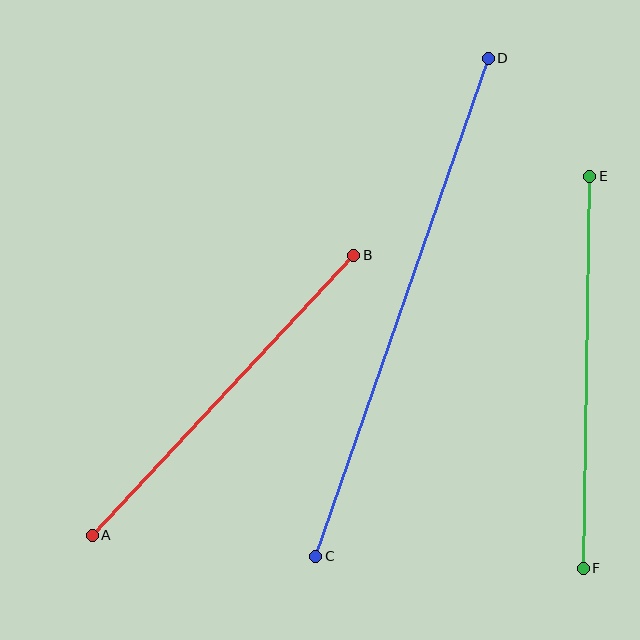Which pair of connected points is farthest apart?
Points C and D are farthest apart.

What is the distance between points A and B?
The distance is approximately 383 pixels.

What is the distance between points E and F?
The distance is approximately 392 pixels.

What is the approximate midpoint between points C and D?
The midpoint is at approximately (402, 307) pixels.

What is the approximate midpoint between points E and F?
The midpoint is at approximately (586, 372) pixels.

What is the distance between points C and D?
The distance is approximately 527 pixels.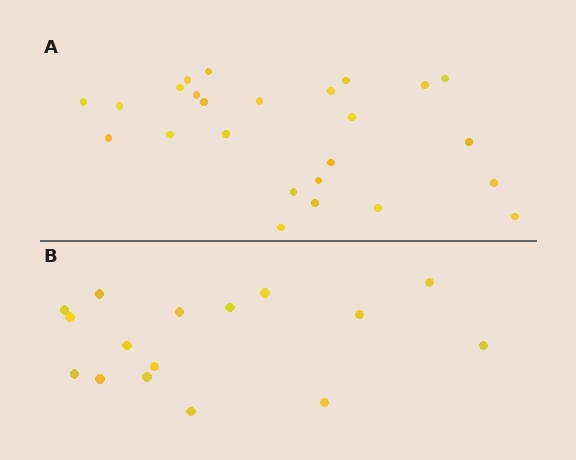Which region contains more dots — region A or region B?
Region A (the top region) has more dots.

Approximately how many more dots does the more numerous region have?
Region A has roughly 8 or so more dots than region B.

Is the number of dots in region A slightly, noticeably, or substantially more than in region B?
Region A has substantially more. The ratio is roughly 1.6 to 1.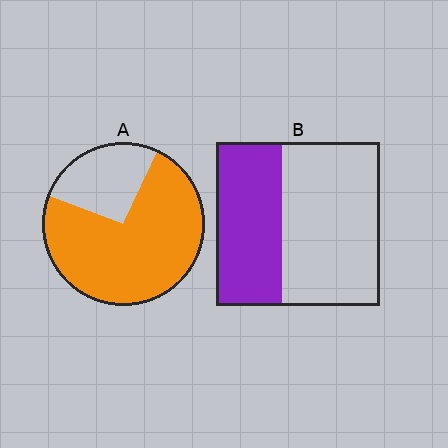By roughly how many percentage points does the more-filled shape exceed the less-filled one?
By roughly 35 percentage points (A over B).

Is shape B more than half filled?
No.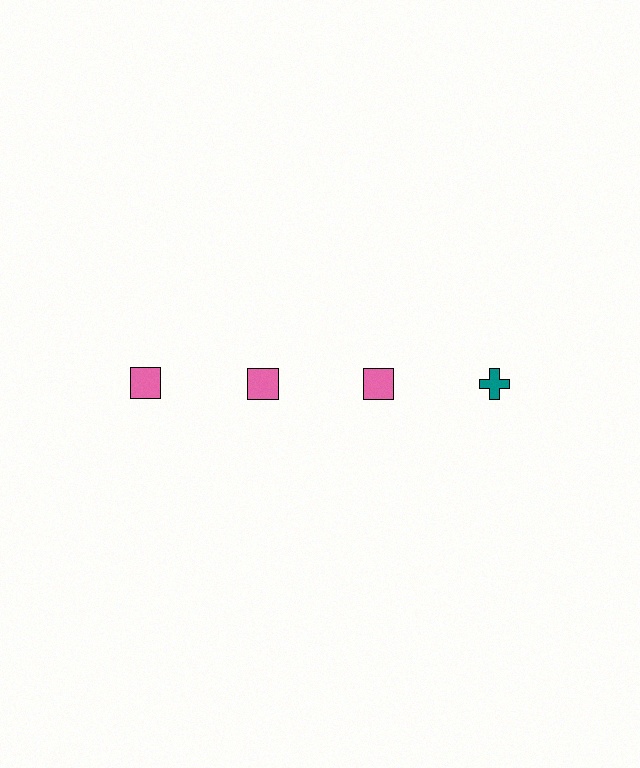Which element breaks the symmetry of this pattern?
The teal cross in the top row, second from right column breaks the symmetry. All other shapes are pink squares.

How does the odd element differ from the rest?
It differs in both color (teal instead of pink) and shape (cross instead of square).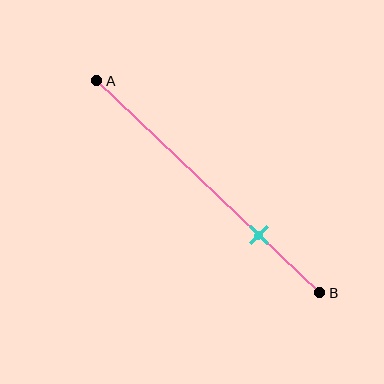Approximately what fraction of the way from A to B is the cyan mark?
The cyan mark is approximately 75% of the way from A to B.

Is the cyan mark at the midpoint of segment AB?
No, the mark is at about 75% from A, not at the 50% midpoint.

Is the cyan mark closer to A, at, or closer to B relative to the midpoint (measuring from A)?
The cyan mark is closer to point B than the midpoint of segment AB.